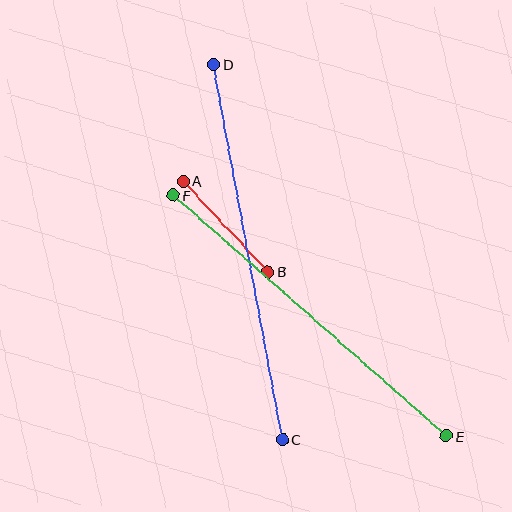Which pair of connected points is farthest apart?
Points C and D are farthest apart.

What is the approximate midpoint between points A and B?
The midpoint is at approximately (226, 227) pixels.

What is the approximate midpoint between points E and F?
The midpoint is at approximately (310, 316) pixels.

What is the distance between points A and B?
The distance is approximately 124 pixels.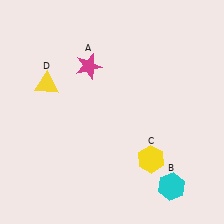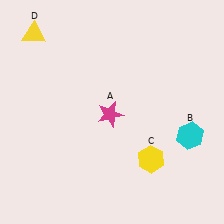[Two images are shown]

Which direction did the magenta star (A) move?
The magenta star (A) moved down.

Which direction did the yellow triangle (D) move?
The yellow triangle (D) moved up.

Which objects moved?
The objects that moved are: the magenta star (A), the cyan hexagon (B), the yellow triangle (D).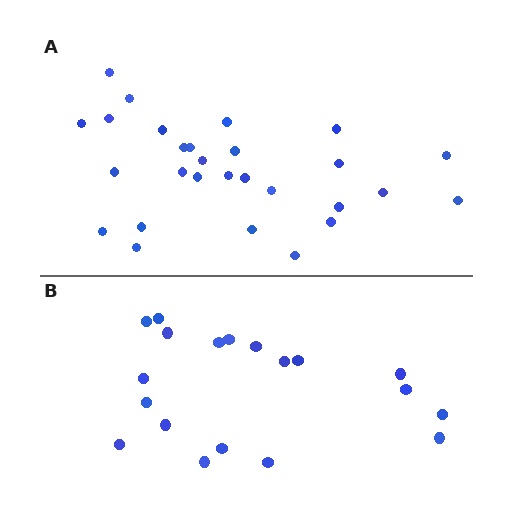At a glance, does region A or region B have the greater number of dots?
Region A (the top region) has more dots.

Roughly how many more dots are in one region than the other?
Region A has roughly 8 or so more dots than region B.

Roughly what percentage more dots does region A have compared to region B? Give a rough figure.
About 45% more.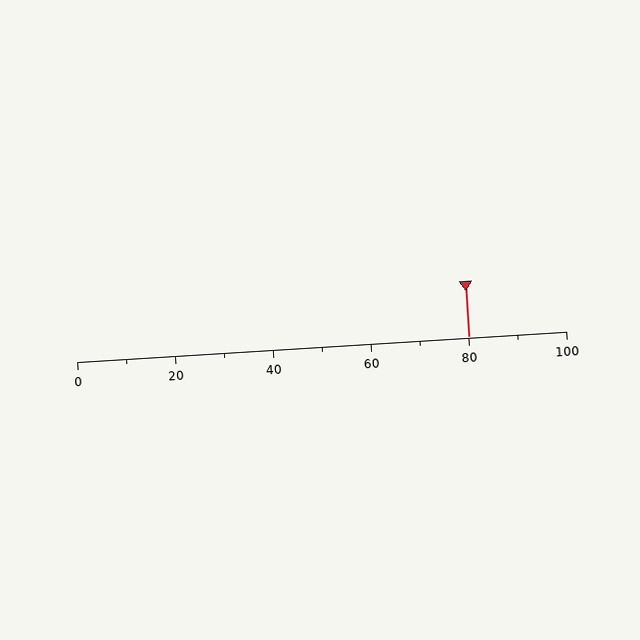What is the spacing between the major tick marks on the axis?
The major ticks are spaced 20 apart.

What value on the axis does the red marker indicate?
The marker indicates approximately 80.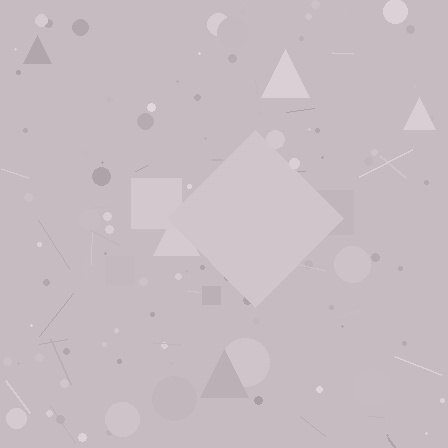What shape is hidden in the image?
A diamond is hidden in the image.